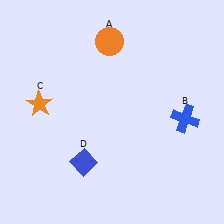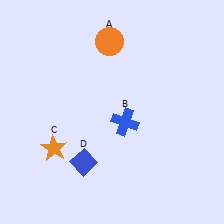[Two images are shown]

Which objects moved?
The objects that moved are: the blue cross (B), the orange star (C).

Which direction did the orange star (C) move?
The orange star (C) moved down.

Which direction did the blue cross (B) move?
The blue cross (B) moved left.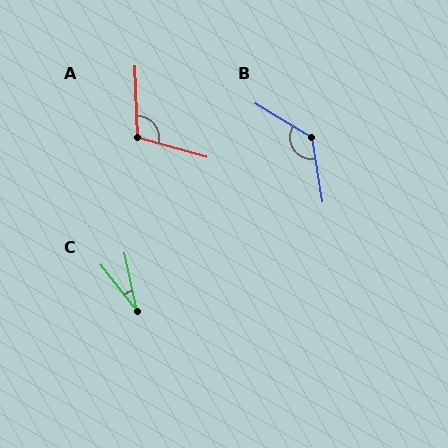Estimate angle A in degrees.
Approximately 108 degrees.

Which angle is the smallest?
C, at approximately 26 degrees.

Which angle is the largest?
B, at approximately 131 degrees.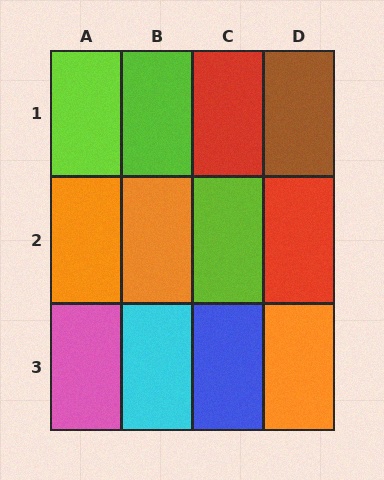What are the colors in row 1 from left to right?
Lime, lime, red, brown.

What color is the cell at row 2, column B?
Orange.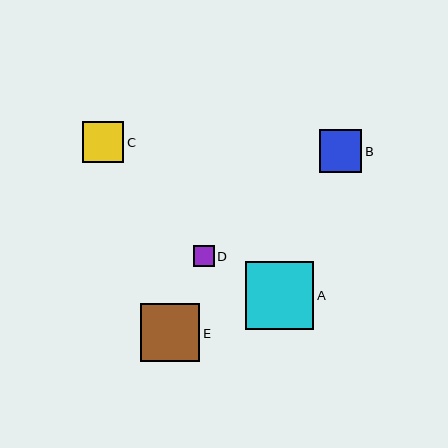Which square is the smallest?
Square D is the smallest with a size of approximately 21 pixels.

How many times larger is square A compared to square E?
Square A is approximately 1.2 times the size of square E.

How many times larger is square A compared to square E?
Square A is approximately 1.2 times the size of square E.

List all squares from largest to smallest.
From largest to smallest: A, E, B, C, D.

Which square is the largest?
Square A is the largest with a size of approximately 68 pixels.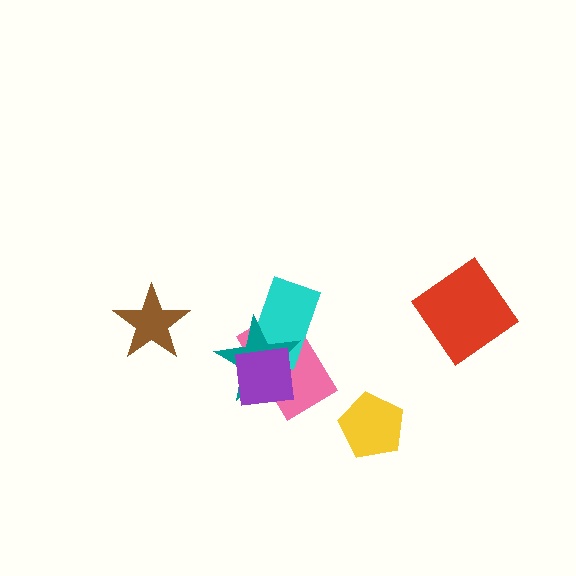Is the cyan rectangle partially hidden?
Yes, it is partially covered by another shape.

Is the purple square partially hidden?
No, no other shape covers it.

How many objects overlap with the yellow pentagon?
0 objects overlap with the yellow pentagon.